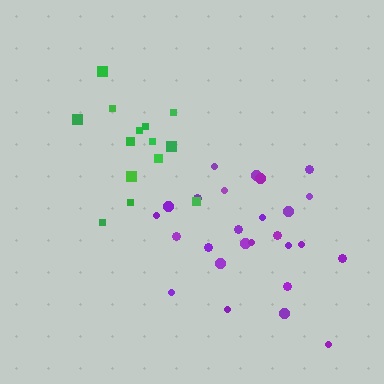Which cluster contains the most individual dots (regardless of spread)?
Purple (27).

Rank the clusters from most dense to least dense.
purple, green.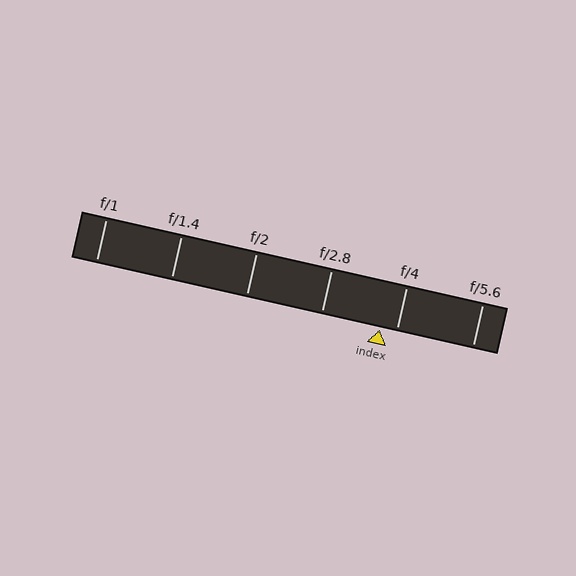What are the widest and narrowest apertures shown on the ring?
The widest aperture shown is f/1 and the narrowest is f/5.6.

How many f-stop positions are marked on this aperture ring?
There are 6 f-stop positions marked.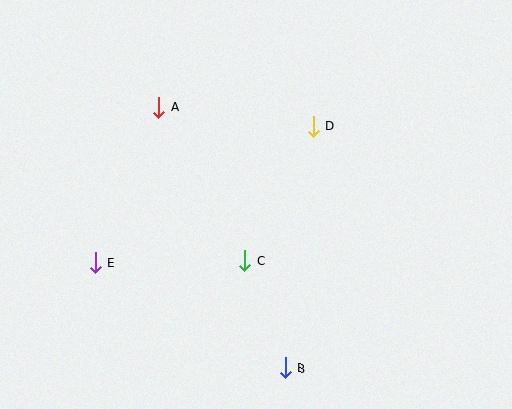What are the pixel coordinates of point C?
Point C is at (245, 261).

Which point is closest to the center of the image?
Point C at (245, 261) is closest to the center.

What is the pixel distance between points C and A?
The distance between C and A is 176 pixels.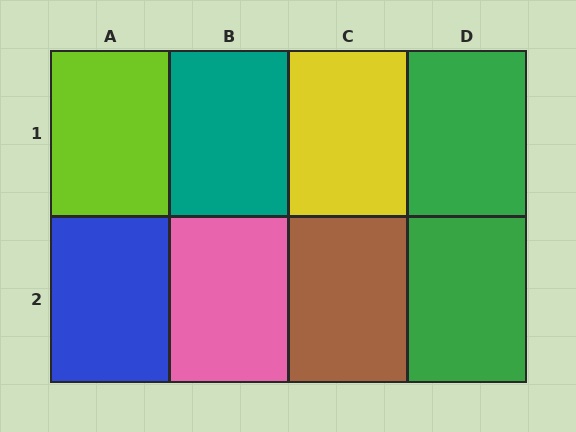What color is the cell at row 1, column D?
Green.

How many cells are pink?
1 cell is pink.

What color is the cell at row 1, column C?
Yellow.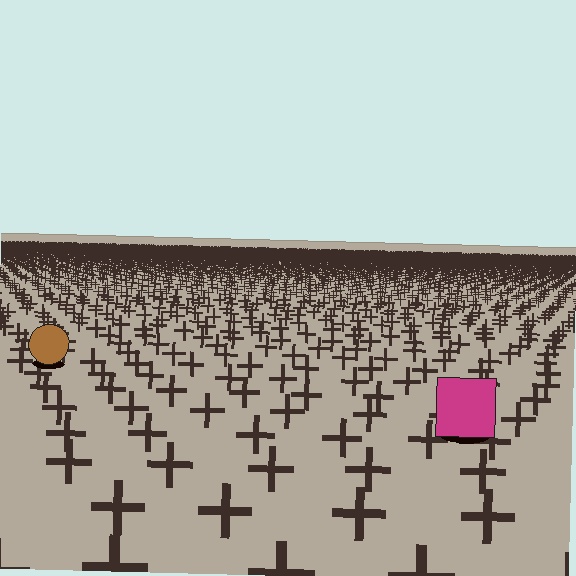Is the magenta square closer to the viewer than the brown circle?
Yes. The magenta square is closer — you can tell from the texture gradient: the ground texture is coarser near it.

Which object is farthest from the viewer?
The brown circle is farthest from the viewer. It appears smaller and the ground texture around it is denser.